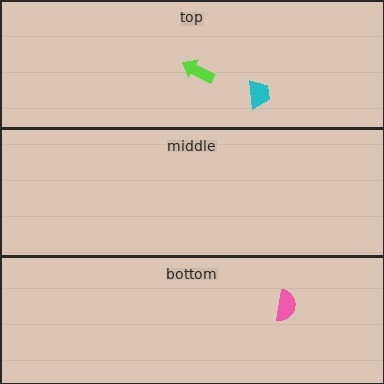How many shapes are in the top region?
2.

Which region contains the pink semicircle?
The bottom region.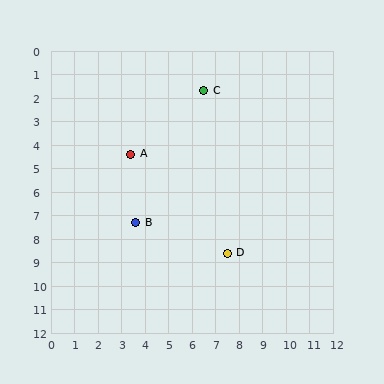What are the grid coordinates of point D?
Point D is at approximately (7.5, 8.6).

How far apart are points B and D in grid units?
Points B and D are about 4.1 grid units apart.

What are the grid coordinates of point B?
Point B is at approximately (3.6, 7.3).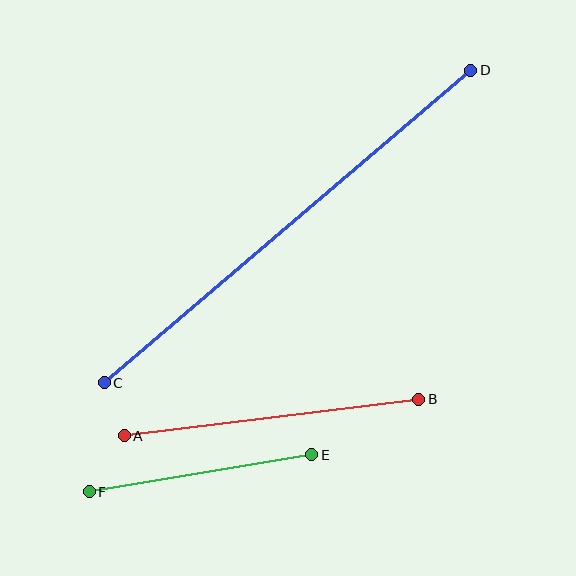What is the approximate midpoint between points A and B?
The midpoint is at approximately (272, 418) pixels.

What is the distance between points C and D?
The distance is approximately 482 pixels.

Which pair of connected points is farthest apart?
Points C and D are farthest apart.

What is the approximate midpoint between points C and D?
The midpoint is at approximately (287, 226) pixels.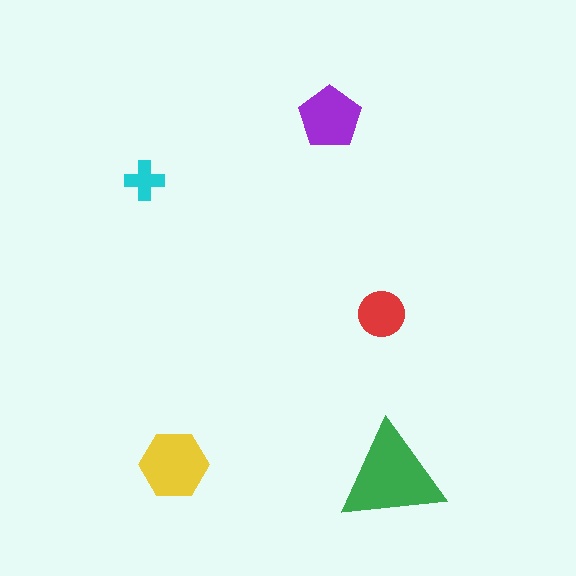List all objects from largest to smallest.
The green triangle, the yellow hexagon, the purple pentagon, the red circle, the cyan cross.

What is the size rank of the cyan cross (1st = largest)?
5th.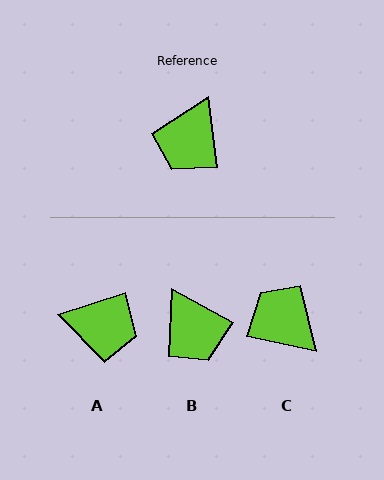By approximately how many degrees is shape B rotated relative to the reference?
Approximately 54 degrees counter-clockwise.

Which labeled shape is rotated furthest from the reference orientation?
C, about 110 degrees away.